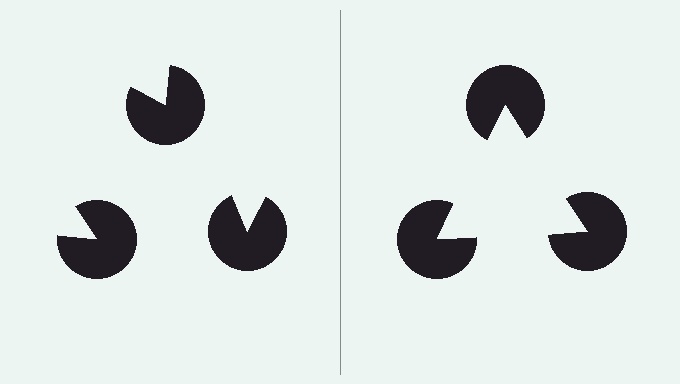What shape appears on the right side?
An illusory triangle.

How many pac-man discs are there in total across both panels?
6 — 3 on each side.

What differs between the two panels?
The pac-man discs are positioned identically on both sides; only the wedge orientations differ. On the right they align to a triangle; on the left they are misaligned.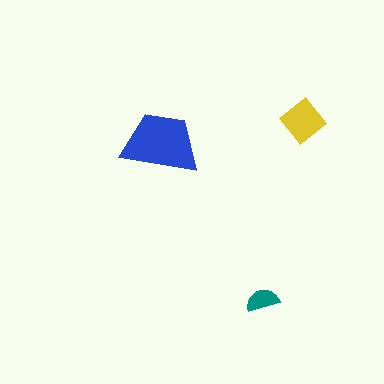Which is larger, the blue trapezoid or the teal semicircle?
The blue trapezoid.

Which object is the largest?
The blue trapezoid.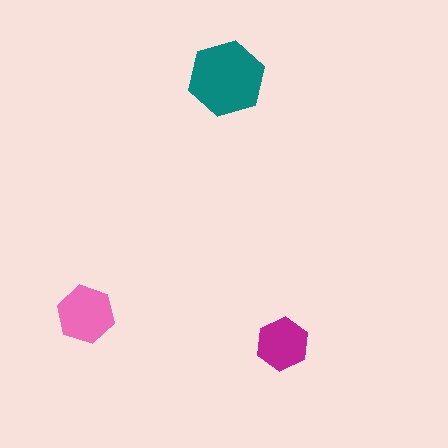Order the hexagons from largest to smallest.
the teal one, the pink one, the magenta one.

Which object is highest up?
The teal hexagon is topmost.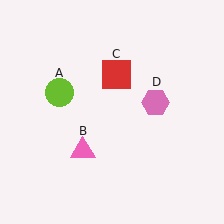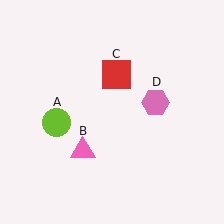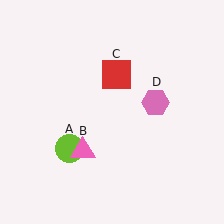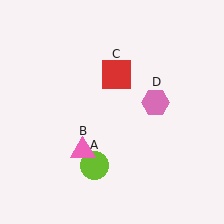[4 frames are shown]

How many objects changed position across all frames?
1 object changed position: lime circle (object A).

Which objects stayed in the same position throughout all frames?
Pink triangle (object B) and red square (object C) and pink hexagon (object D) remained stationary.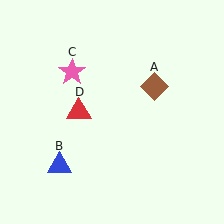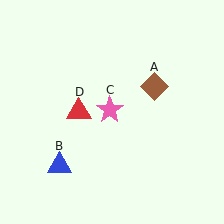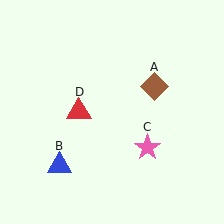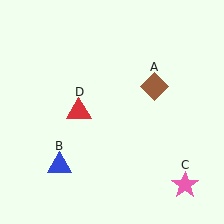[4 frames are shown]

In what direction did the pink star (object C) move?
The pink star (object C) moved down and to the right.